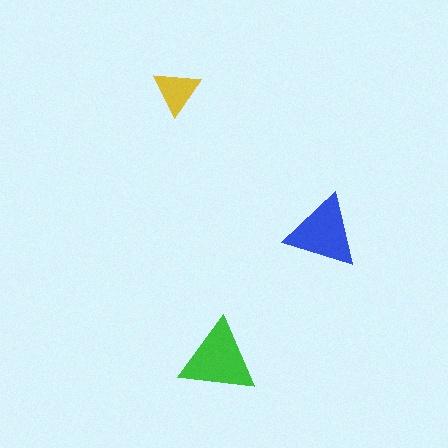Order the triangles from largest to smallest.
the green one, the blue one, the yellow one.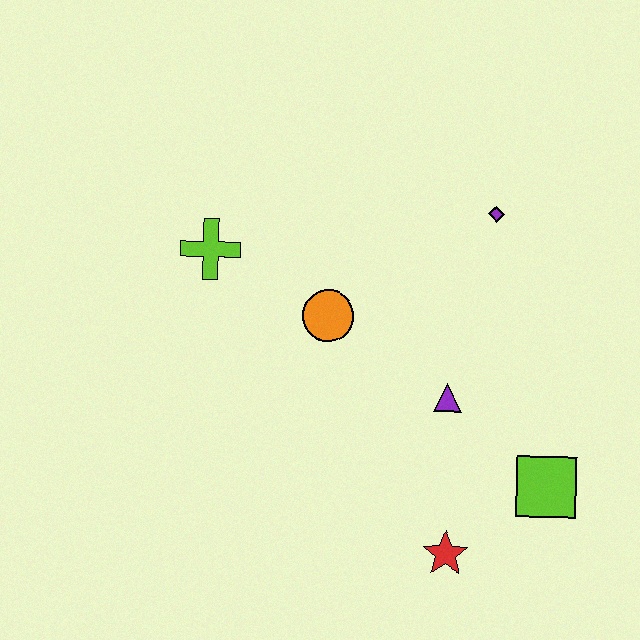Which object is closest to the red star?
The lime square is closest to the red star.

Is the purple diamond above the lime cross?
Yes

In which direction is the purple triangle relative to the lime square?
The purple triangle is to the left of the lime square.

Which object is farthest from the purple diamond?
The red star is farthest from the purple diamond.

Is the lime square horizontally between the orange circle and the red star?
No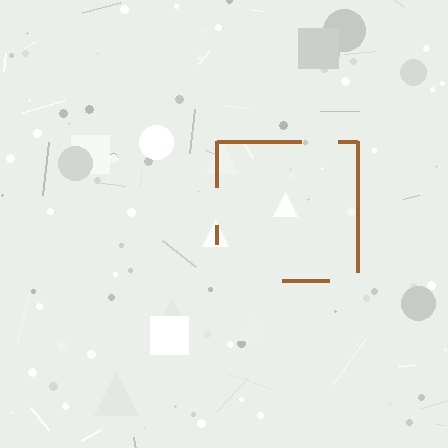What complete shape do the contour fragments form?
The contour fragments form a square.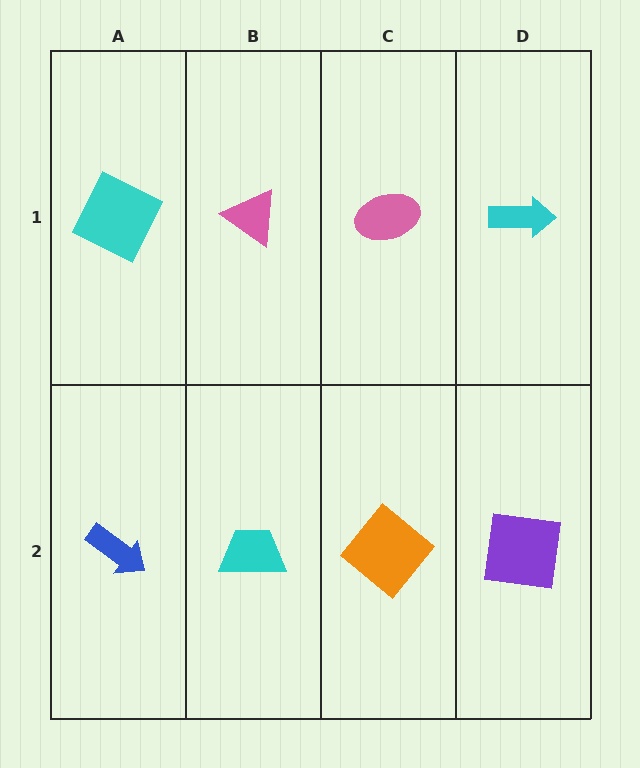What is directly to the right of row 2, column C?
A purple square.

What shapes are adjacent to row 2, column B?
A pink triangle (row 1, column B), a blue arrow (row 2, column A), an orange diamond (row 2, column C).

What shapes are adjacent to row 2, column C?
A pink ellipse (row 1, column C), a cyan trapezoid (row 2, column B), a purple square (row 2, column D).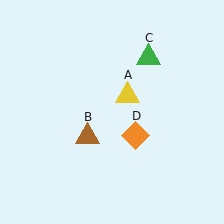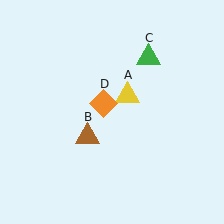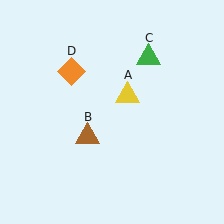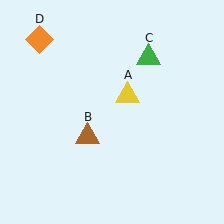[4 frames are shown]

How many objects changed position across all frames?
1 object changed position: orange diamond (object D).